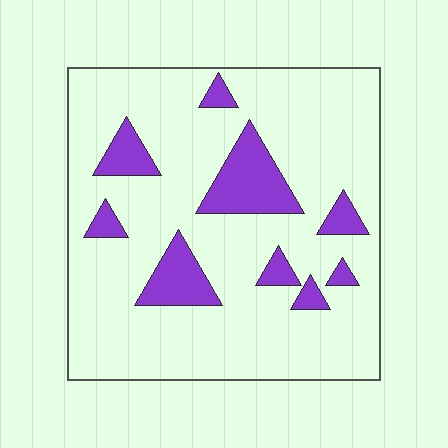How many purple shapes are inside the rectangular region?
9.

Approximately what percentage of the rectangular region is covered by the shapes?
Approximately 15%.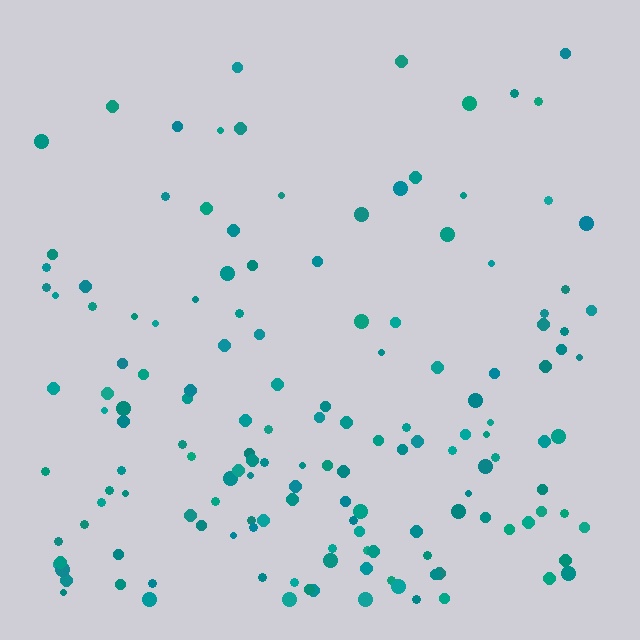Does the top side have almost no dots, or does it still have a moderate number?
Still a moderate number, just noticeably fewer than the bottom.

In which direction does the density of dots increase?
From top to bottom, with the bottom side densest.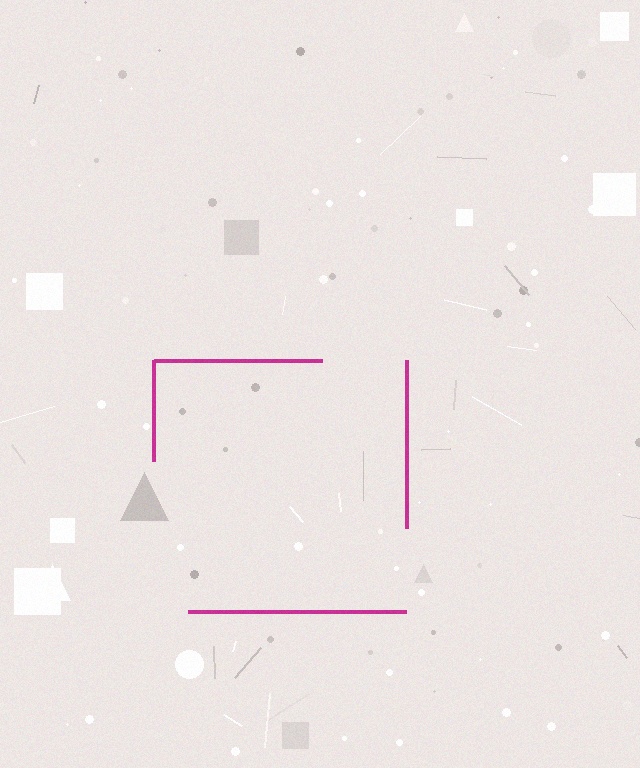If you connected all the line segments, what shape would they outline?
They would outline a square.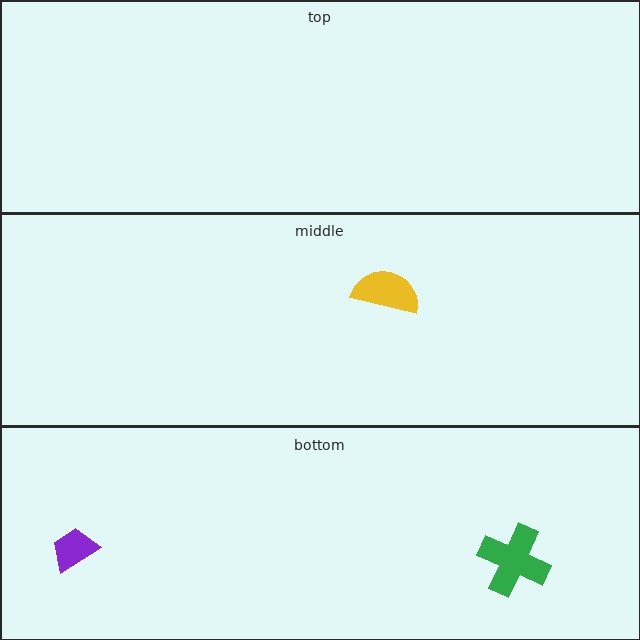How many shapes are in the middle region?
1.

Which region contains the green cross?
The bottom region.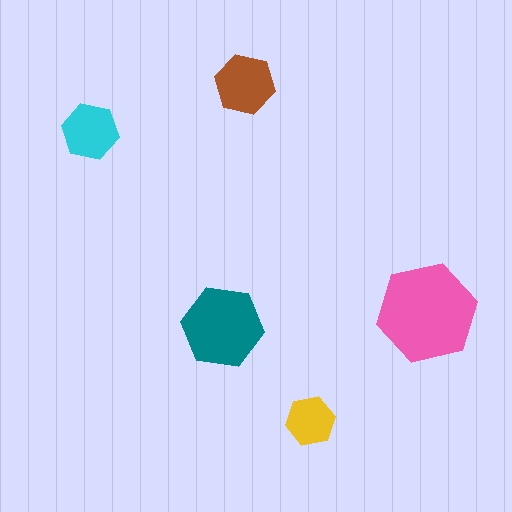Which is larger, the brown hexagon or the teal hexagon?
The teal one.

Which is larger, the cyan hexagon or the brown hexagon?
The brown one.